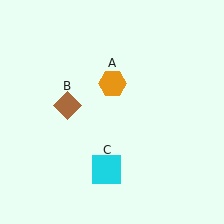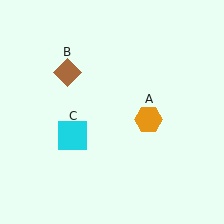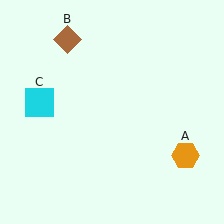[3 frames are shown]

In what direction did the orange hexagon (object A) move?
The orange hexagon (object A) moved down and to the right.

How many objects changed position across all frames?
3 objects changed position: orange hexagon (object A), brown diamond (object B), cyan square (object C).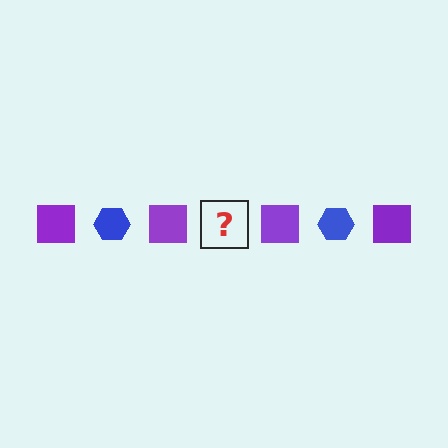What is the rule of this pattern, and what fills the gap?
The rule is that the pattern alternates between purple square and blue hexagon. The gap should be filled with a blue hexagon.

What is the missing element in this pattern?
The missing element is a blue hexagon.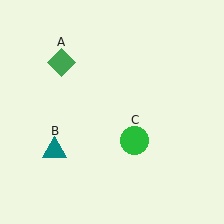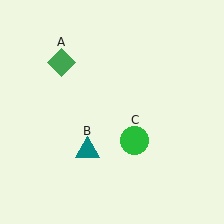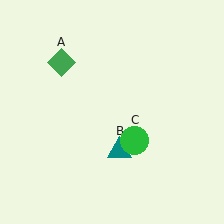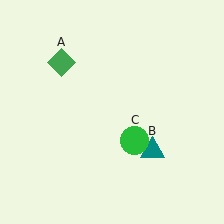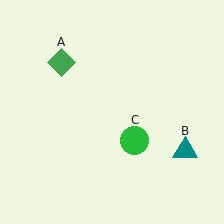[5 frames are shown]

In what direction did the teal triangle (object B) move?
The teal triangle (object B) moved right.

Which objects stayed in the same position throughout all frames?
Green diamond (object A) and green circle (object C) remained stationary.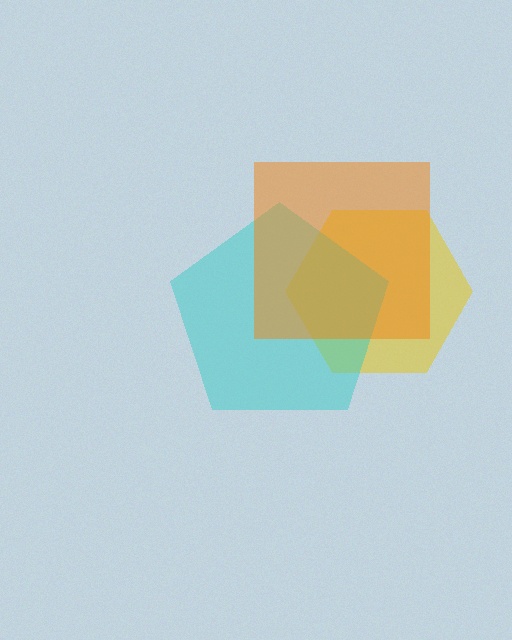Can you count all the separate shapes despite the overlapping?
Yes, there are 3 separate shapes.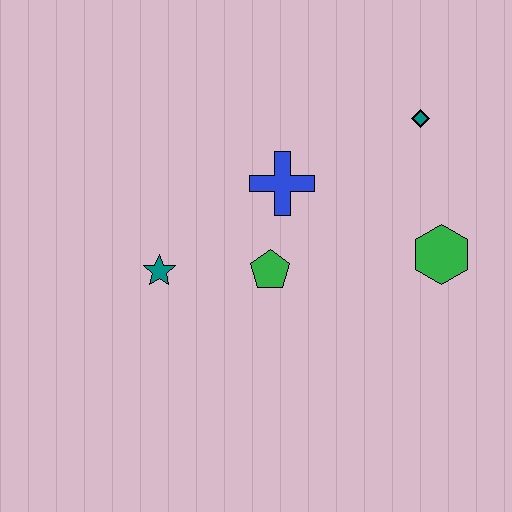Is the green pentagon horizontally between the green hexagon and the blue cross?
No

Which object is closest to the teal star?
The green pentagon is closest to the teal star.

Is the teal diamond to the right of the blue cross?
Yes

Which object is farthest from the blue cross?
The green hexagon is farthest from the blue cross.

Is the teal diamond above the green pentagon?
Yes